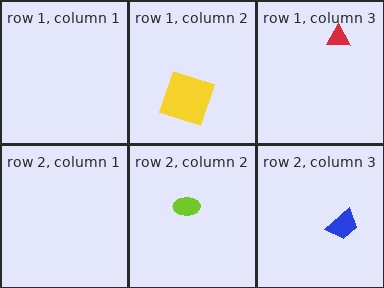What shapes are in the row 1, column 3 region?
The red triangle.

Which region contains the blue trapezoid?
The row 2, column 3 region.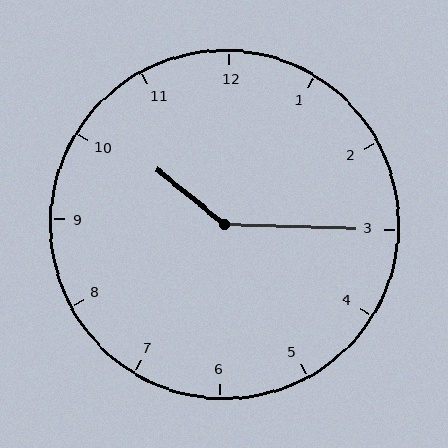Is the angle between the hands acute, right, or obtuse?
It is obtuse.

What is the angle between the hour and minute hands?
Approximately 142 degrees.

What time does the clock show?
10:15.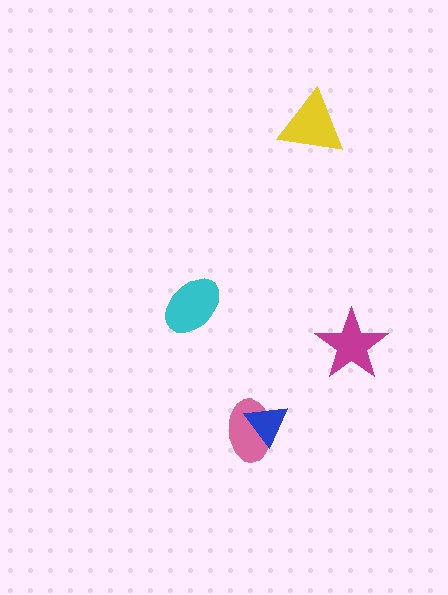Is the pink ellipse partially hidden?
Yes, it is partially covered by another shape.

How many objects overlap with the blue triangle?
1 object overlaps with the blue triangle.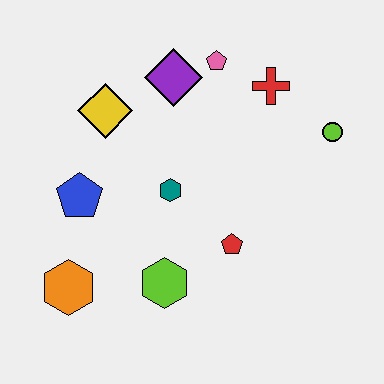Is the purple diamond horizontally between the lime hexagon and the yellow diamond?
No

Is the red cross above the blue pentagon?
Yes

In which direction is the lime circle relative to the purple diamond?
The lime circle is to the right of the purple diamond.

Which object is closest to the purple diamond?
The pink pentagon is closest to the purple diamond.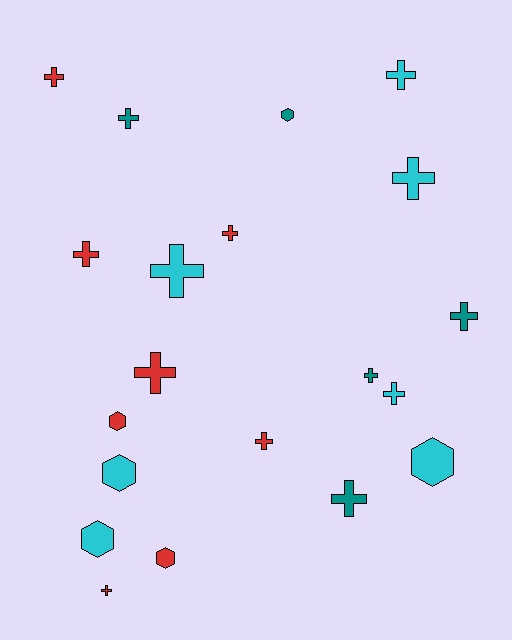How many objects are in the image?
There are 20 objects.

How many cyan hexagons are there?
There are 3 cyan hexagons.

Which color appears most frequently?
Red, with 8 objects.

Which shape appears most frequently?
Cross, with 14 objects.